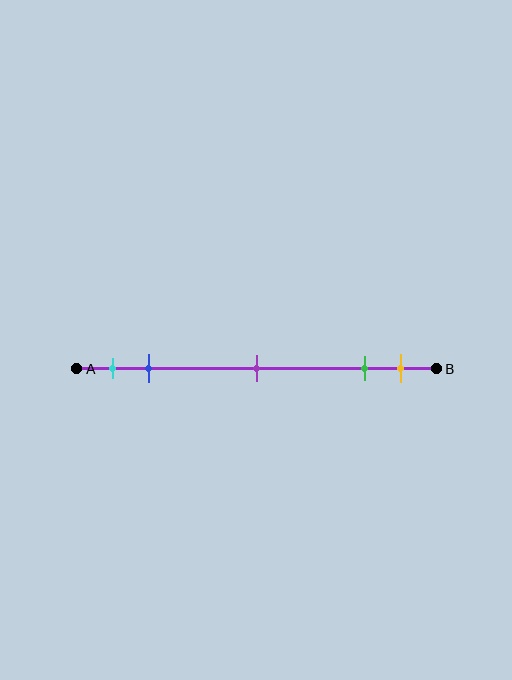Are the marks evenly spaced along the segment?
No, the marks are not evenly spaced.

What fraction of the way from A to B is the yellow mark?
The yellow mark is approximately 90% (0.9) of the way from A to B.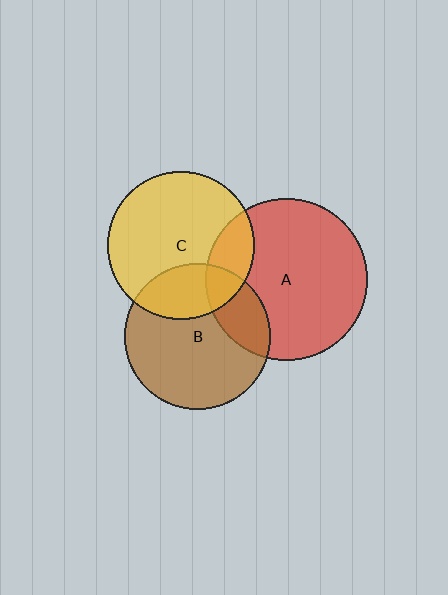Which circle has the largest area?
Circle A (red).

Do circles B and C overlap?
Yes.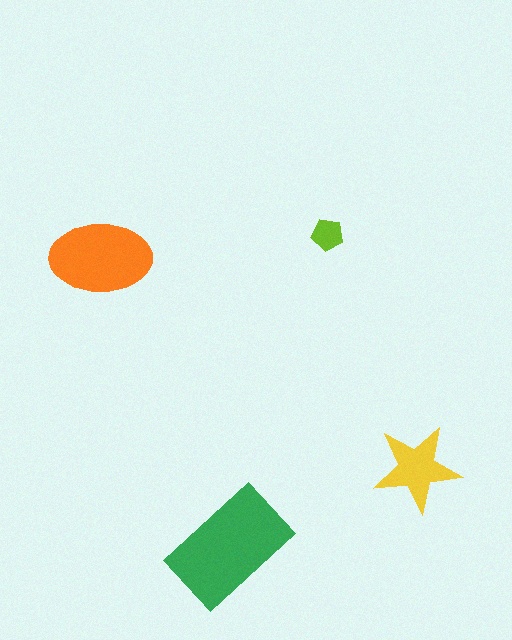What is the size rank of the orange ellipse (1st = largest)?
2nd.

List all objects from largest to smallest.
The green rectangle, the orange ellipse, the yellow star, the lime pentagon.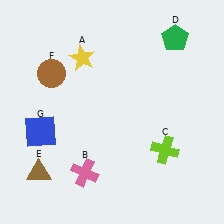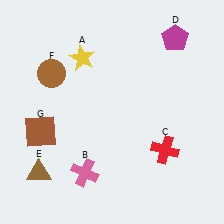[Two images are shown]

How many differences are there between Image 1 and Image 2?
There are 3 differences between the two images.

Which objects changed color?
C changed from lime to red. D changed from green to magenta. G changed from blue to brown.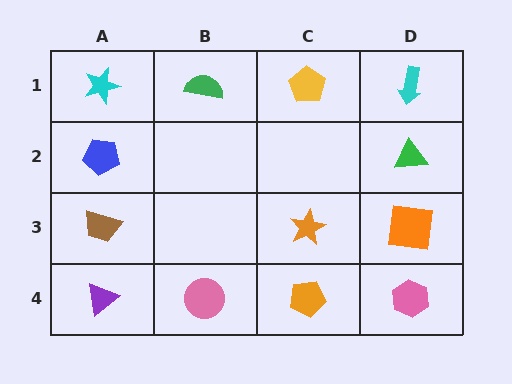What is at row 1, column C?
A yellow pentagon.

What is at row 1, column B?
A green semicircle.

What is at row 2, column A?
A blue pentagon.